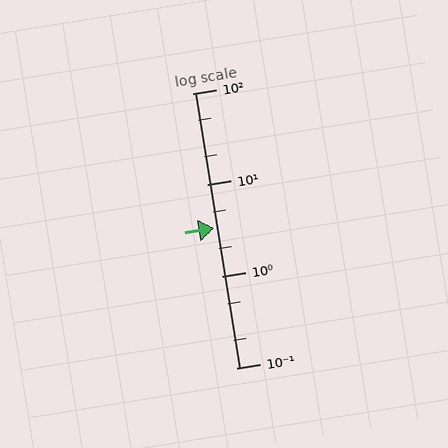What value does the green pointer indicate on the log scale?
The pointer indicates approximately 3.4.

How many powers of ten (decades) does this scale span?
The scale spans 3 decades, from 0.1 to 100.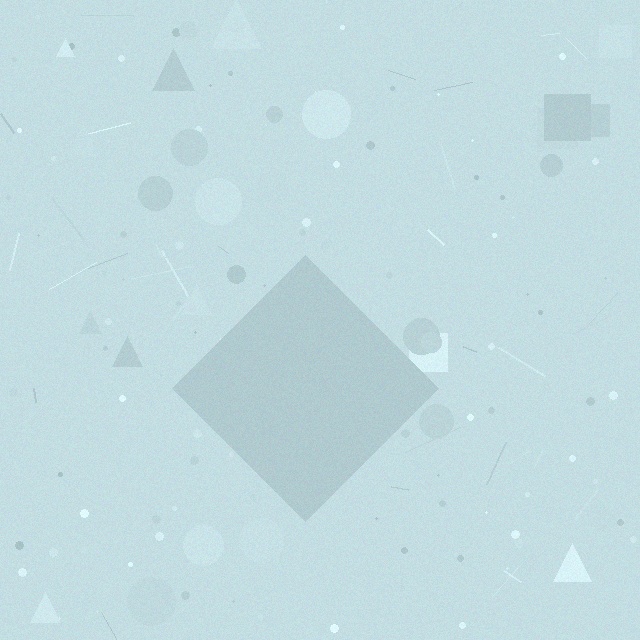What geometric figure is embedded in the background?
A diamond is embedded in the background.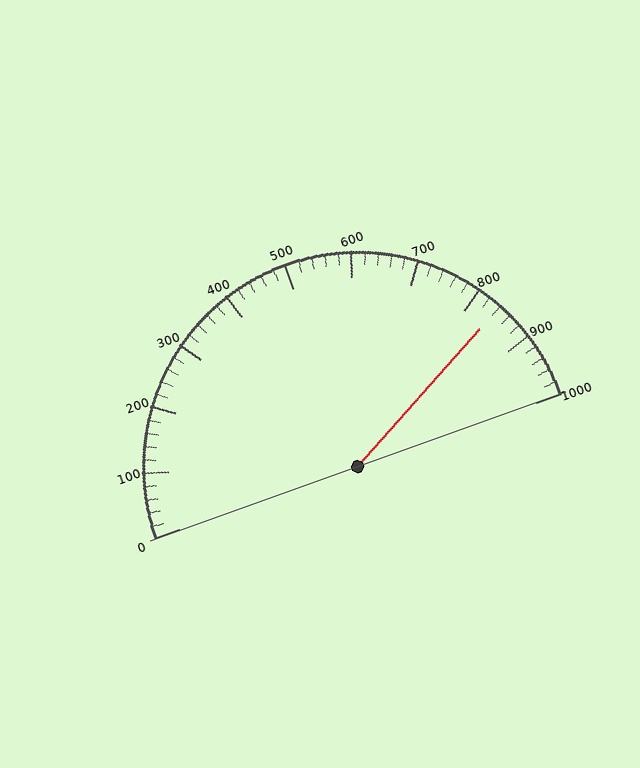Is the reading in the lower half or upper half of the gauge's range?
The reading is in the upper half of the range (0 to 1000).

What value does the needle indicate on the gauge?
The needle indicates approximately 840.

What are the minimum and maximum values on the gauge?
The gauge ranges from 0 to 1000.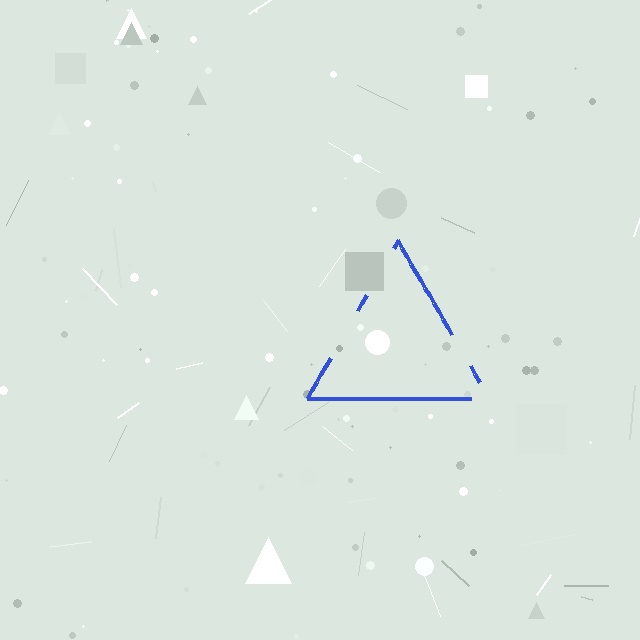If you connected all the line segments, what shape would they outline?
They would outline a triangle.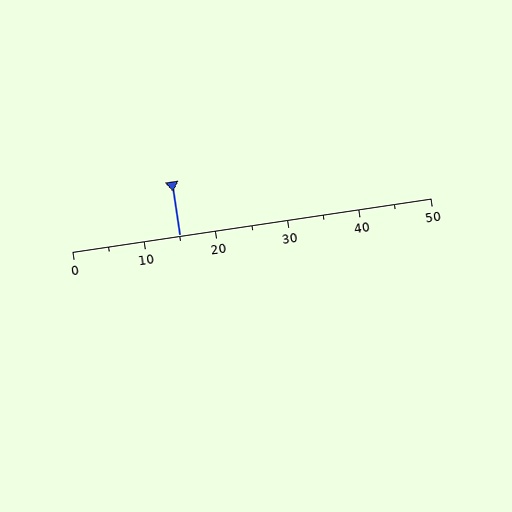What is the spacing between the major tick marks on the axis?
The major ticks are spaced 10 apart.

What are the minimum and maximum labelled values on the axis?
The axis runs from 0 to 50.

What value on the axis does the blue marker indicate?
The marker indicates approximately 15.